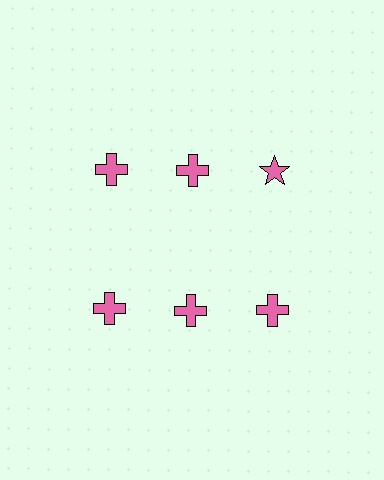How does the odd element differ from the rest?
It has a different shape: star instead of cross.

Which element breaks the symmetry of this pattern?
The pink star in the top row, center column breaks the symmetry. All other shapes are pink crosses.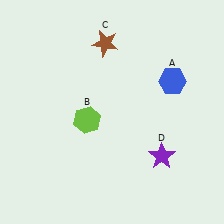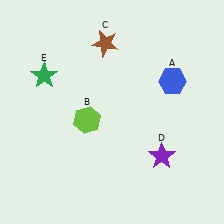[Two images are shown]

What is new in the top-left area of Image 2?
A green star (E) was added in the top-left area of Image 2.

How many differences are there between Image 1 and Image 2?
There is 1 difference between the two images.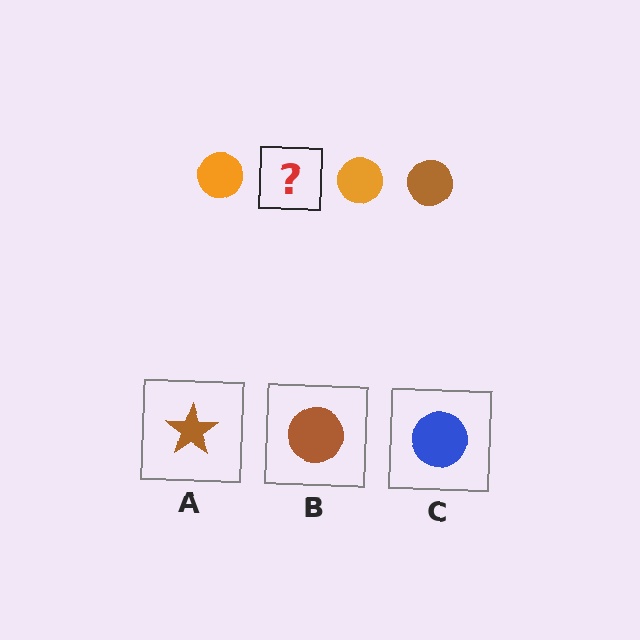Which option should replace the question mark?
Option B.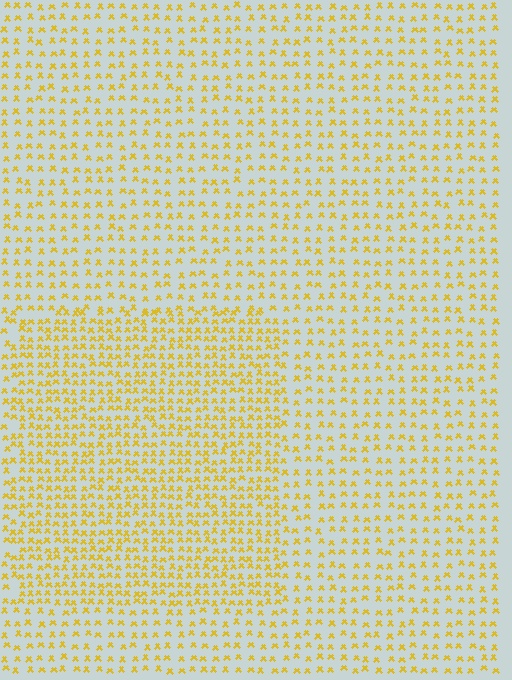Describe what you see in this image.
The image contains small yellow elements arranged at two different densities. A rectangle-shaped region is visible where the elements are more densely packed than the surrounding area.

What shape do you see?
I see a rectangle.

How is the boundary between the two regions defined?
The boundary is defined by a change in element density (approximately 1.8x ratio). All elements are the same color, size, and shape.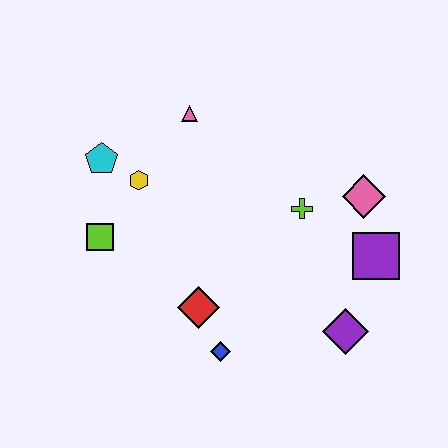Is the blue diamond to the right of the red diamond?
Yes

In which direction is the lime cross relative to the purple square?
The lime cross is to the left of the purple square.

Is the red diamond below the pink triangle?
Yes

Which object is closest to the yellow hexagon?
The cyan pentagon is closest to the yellow hexagon.